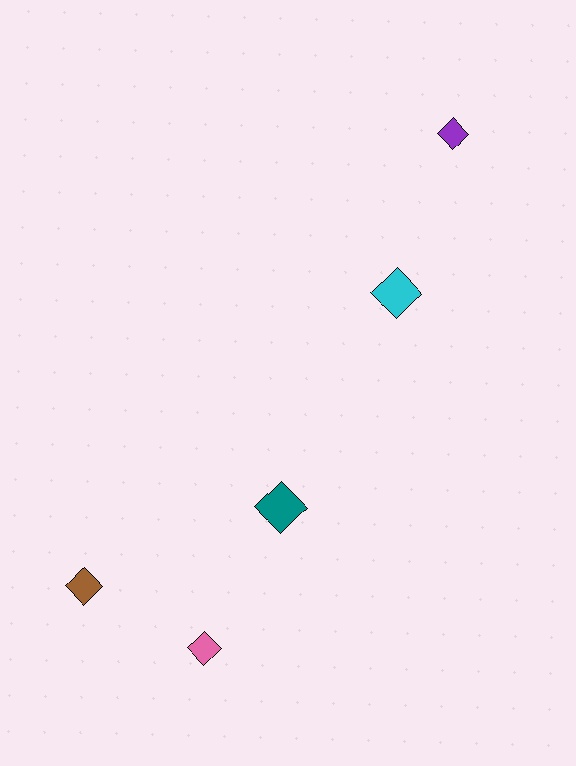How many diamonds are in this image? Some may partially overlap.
There are 5 diamonds.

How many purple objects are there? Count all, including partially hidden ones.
There is 1 purple object.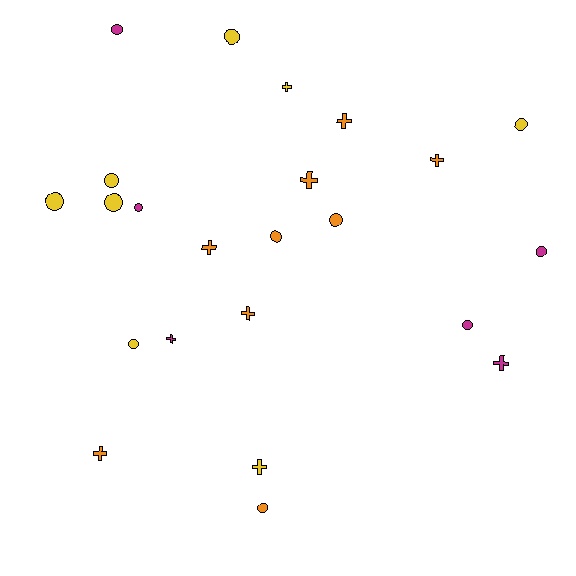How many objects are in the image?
There are 23 objects.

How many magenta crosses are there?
There are 2 magenta crosses.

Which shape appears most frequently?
Circle, with 13 objects.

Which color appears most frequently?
Orange, with 9 objects.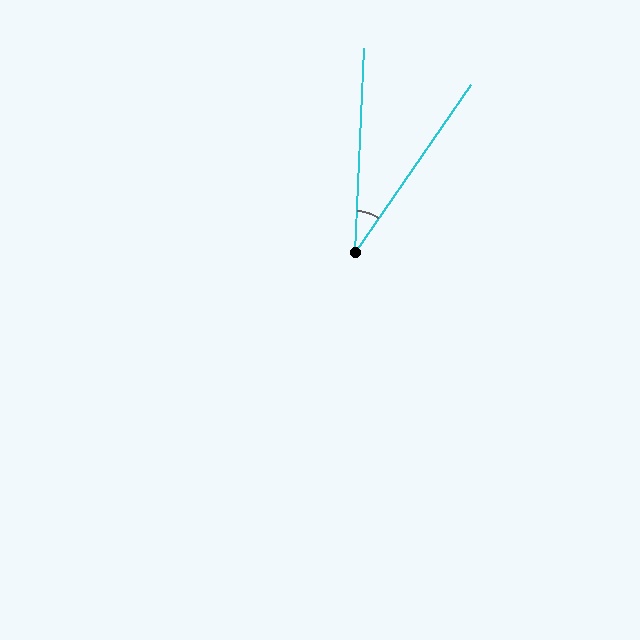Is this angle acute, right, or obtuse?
It is acute.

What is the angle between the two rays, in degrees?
Approximately 32 degrees.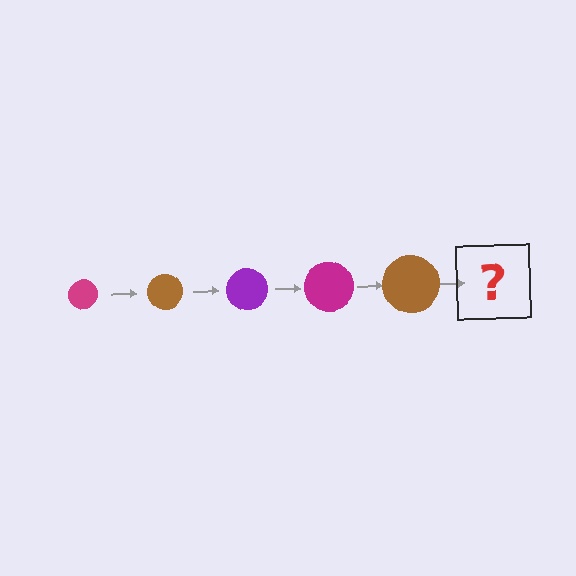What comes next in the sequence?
The next element should be a purple circle, larger than the previous one.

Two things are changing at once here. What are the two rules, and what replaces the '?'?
The two rules are that the circle grows larger each step and the color cycles through magenta, brown, and purple. The '?' should be a purple circle, larger than the previous one.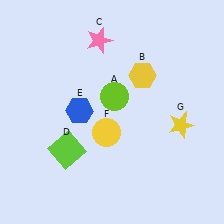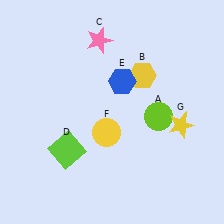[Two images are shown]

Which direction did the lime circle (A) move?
The lime circle (A) moved right.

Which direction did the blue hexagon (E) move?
The blue hexagon (E) moved right.